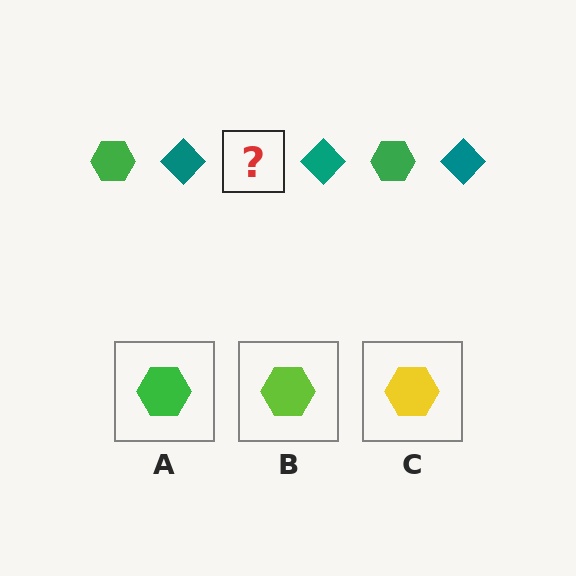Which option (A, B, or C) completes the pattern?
A.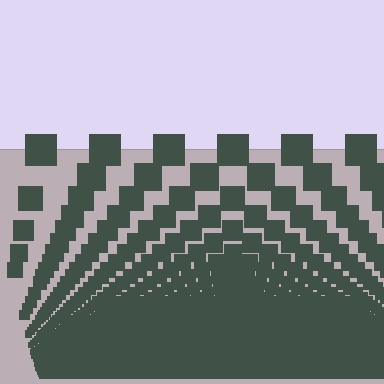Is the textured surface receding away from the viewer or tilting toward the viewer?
The surface appears to tilt toward the viewer. Texture elements get larger and sparser toward the top.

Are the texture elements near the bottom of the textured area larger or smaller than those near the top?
Smaller. The gradient is inverted — elements near the bottom are smaller and denser.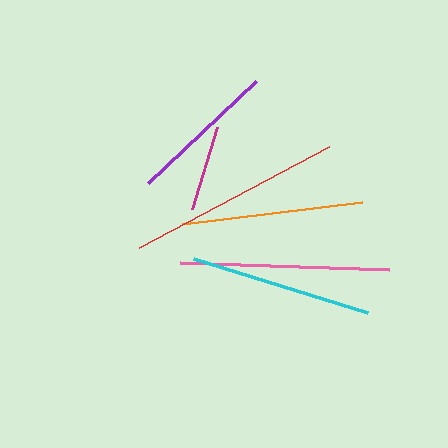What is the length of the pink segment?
The pink segment is approximately 209 pixels long.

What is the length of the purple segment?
The purple segment is approximately 149 pixels long.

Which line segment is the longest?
The red line is the longest at approximately 216 pixels.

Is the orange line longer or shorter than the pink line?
The pink line is longer than the orange line.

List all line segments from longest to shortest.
From longest to shortest: red, pink, cyan, orange, purple, magenta.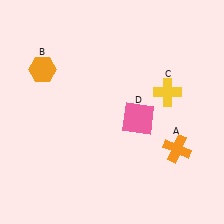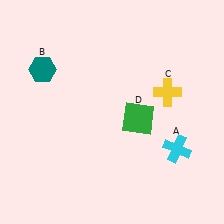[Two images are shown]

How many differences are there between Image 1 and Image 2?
There are 3 differences between the two images.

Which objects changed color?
A changed from orange to cyan. B changed from orange to teal. D changed from pink to green.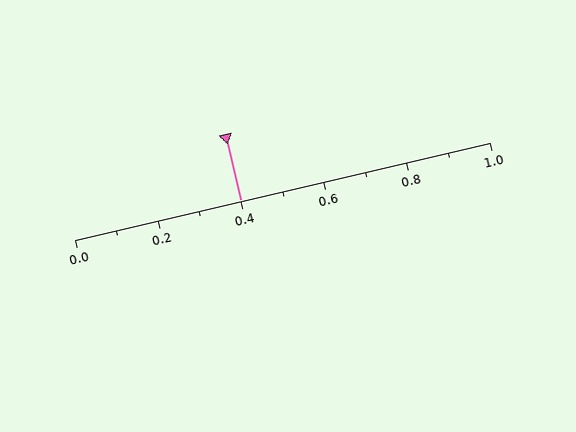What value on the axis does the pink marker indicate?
The marker indicates approximately 0.4.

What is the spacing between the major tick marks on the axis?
The major ticks are spaced 0.2 apart.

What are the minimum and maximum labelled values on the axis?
The axis runs from 0.0 to 1.0.